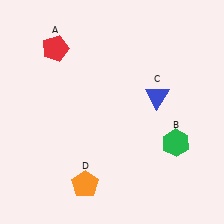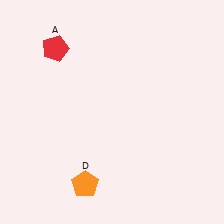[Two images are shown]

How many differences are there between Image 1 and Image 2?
There are 2 differences between the two images.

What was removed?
The blue triangle (C), the green hexagon (B) were removed in Image 2.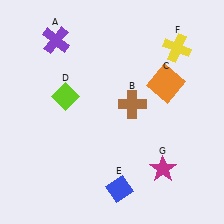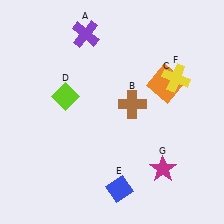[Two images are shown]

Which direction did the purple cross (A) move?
The purple cross (A) moved right.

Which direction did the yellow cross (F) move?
The yellow cross (F) moved down.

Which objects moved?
The objects that moved are: the purple cross (A), the yellow cross (F).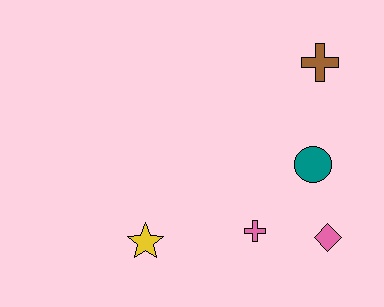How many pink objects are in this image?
There are 2 pink objects.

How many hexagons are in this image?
There are no hexagons.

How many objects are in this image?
There are 5 objects.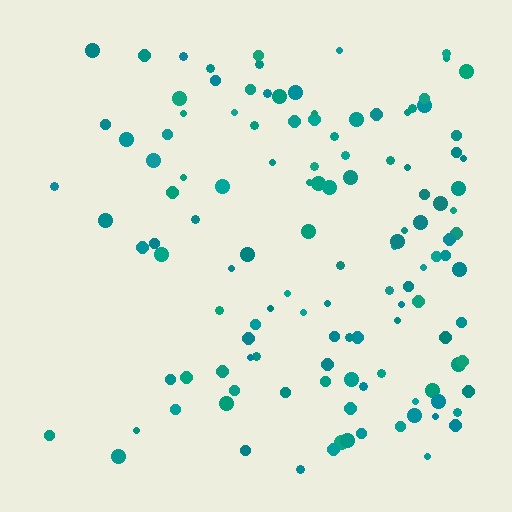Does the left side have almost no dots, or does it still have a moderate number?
Still a moderate number, just noticeably fewer than the right.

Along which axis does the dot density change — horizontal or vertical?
Horizontal.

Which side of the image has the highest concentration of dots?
The right.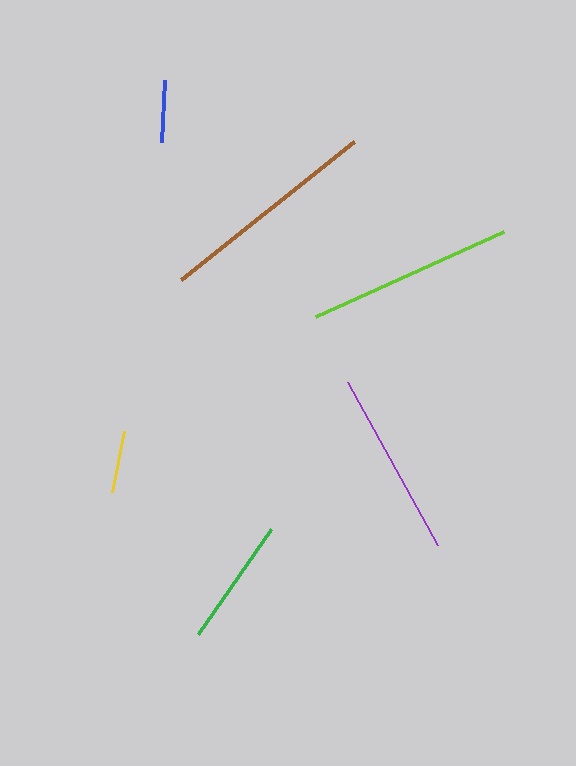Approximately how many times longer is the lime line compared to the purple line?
The lime line is approximately 1.1 times the length of the purple line.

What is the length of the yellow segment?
The yellow segment is approximately 62 pixels long.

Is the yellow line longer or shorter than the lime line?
The lime line is longer than the yellow line.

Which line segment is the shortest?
The blue line is the shortest at approximately 62 pixels.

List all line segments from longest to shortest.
From longest to shortest: brown, lime, purple, green, yellow, blue.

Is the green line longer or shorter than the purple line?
The purple line is longer than the green line.